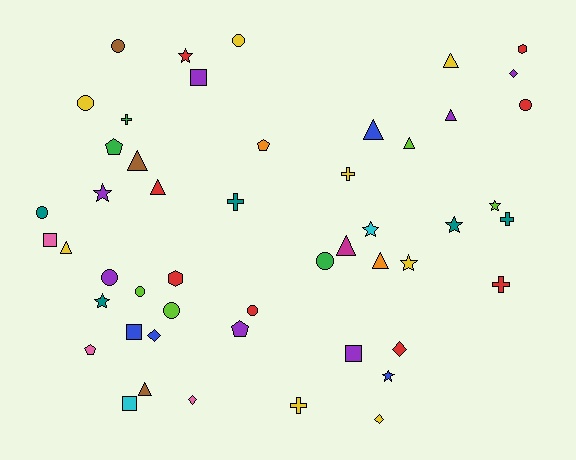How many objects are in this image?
There are 50 objects.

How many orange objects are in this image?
There are 2 orange objects.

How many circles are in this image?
There are 10 circles.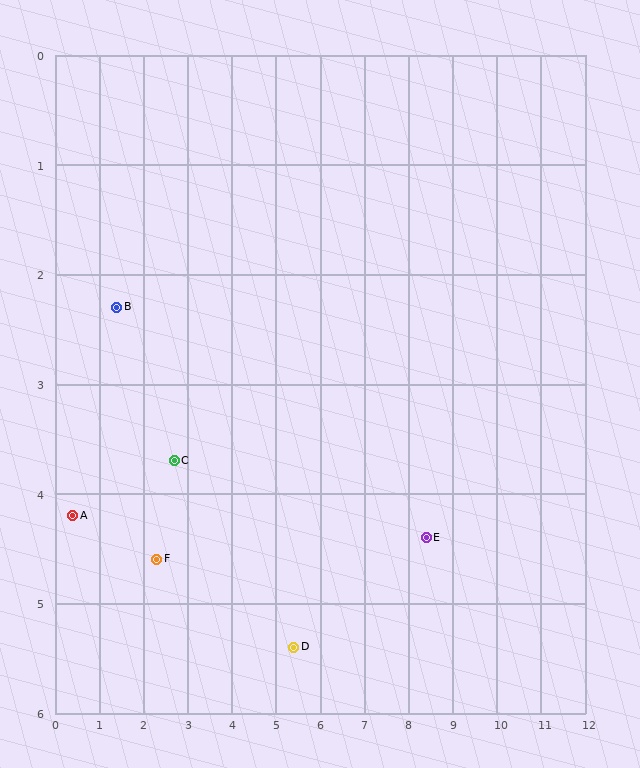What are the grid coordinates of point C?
Point C is at approximately (2.7, 3.7).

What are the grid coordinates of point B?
Point B is at approximately (1.4, 2.3).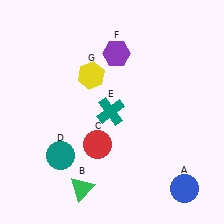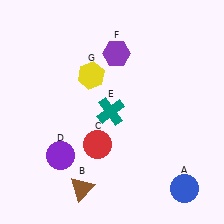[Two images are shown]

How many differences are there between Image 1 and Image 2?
There are 2 differences between the two images.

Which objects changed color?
B changed from green to brown. D changed from teal to purple.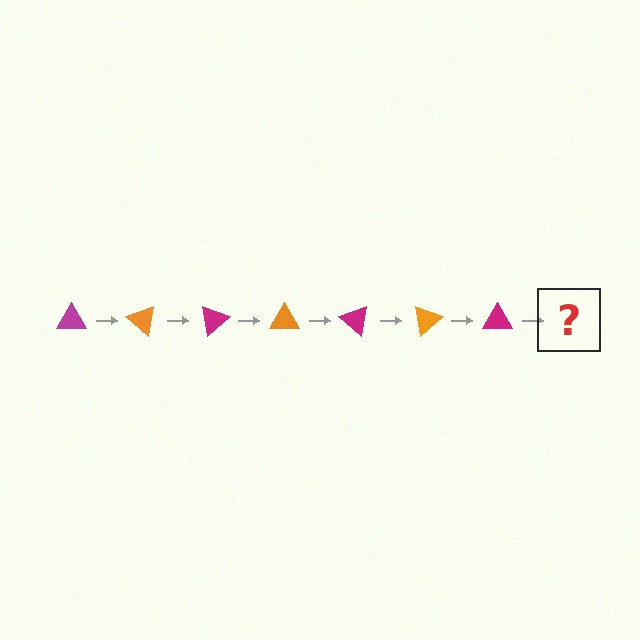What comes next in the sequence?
The next element should be an orange triangle, rotated 280 degrees from the start.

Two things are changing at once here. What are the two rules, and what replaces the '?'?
The two rules are that it rotates 40 degrees each step and the color cycles through magenta and orange. The '?' should be an orange triangle, rotated 280 degrees from the start.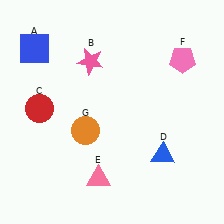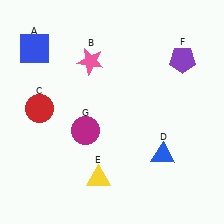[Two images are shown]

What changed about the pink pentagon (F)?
In Image 1, F is pink. In Image 2, it changed to purple.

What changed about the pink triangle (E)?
In Image 1, E is pink. In Image 2, it changed to yellow.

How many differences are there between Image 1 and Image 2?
There are 3 differences between the two images.